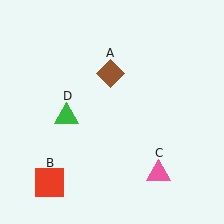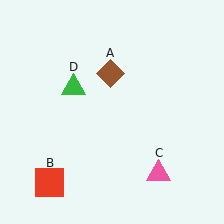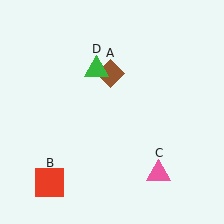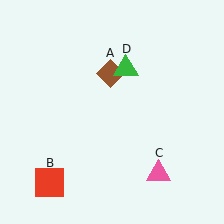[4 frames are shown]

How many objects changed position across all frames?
1 object changed position: green triangle (object D).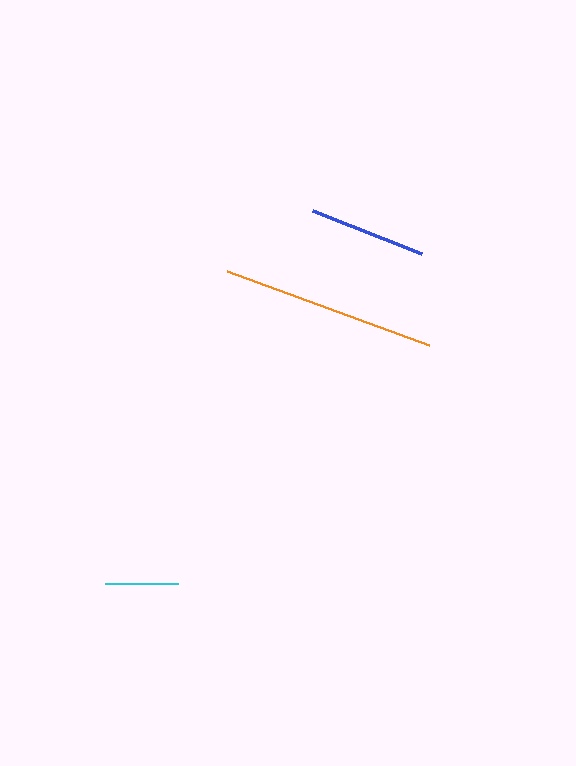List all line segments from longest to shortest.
From longest to shortest: orange, blue, cyan.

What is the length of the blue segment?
The blue segment is approximately 117 pixels long.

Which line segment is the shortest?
The cyan line is the shortest at approximately 72 pixels.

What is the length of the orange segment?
The orange segment is approximately 215 pixels long.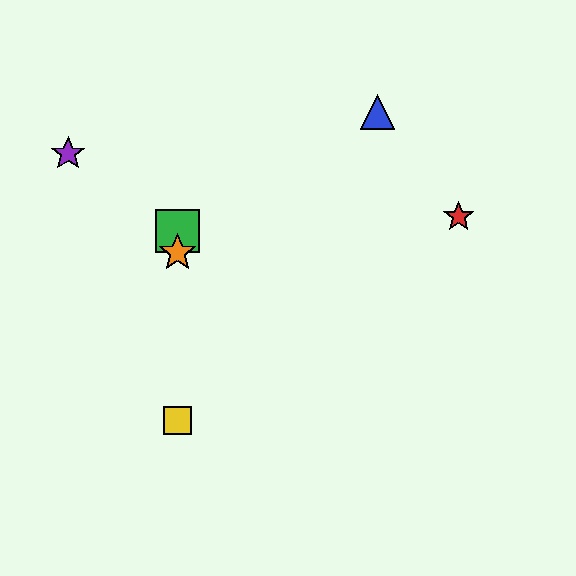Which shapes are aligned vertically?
The green square, the yellow square, the orange star are aligned vertically.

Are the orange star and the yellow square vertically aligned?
Yes, both are at x≈178.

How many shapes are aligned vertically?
3 shapes (the green square, the yellow square, the orange star) are aligned vertically.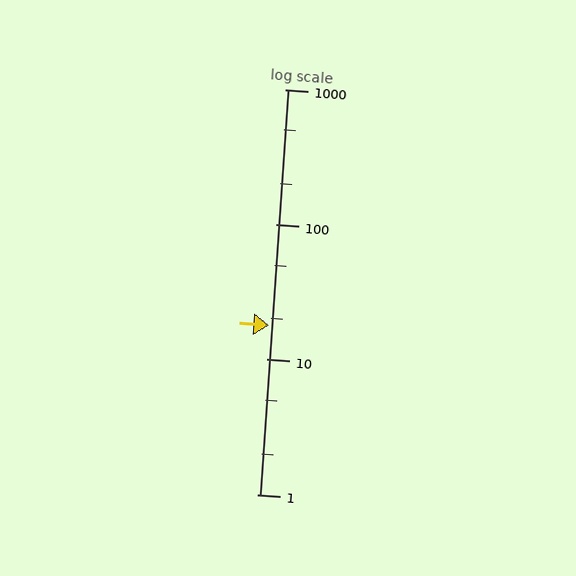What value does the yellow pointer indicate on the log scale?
The pointer indicates approximately 18.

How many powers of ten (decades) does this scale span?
The scale spans 3 decades, from 1 to 1000.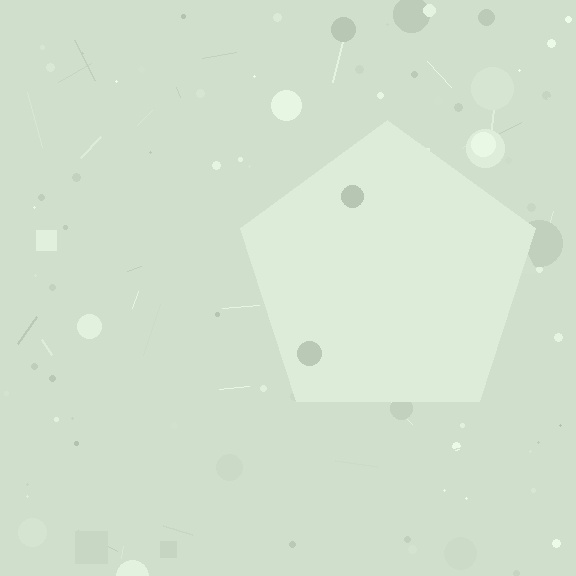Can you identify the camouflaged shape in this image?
The camouflaged shape is a pentagon.